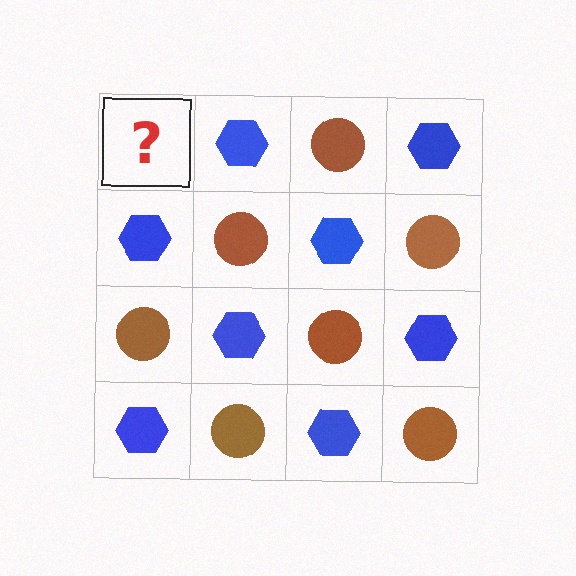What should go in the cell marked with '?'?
The missing cell should contain a brown circle.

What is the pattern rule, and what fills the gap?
The rule is that it alternates brown circle and blue hexagon in a checkerboard pattern. The gap should be filled with a brown circle.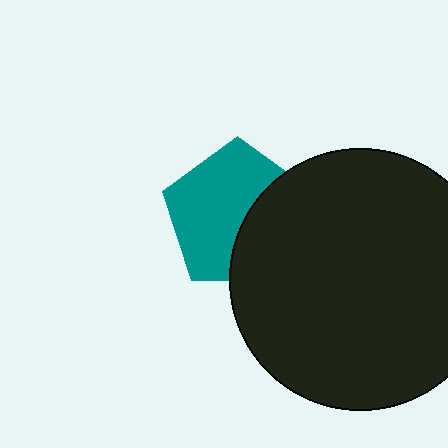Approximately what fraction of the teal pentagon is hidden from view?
Roughly 39% of the teal pentagon is hidden behind the black circle.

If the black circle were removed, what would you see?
You would see the complete teal pentagon.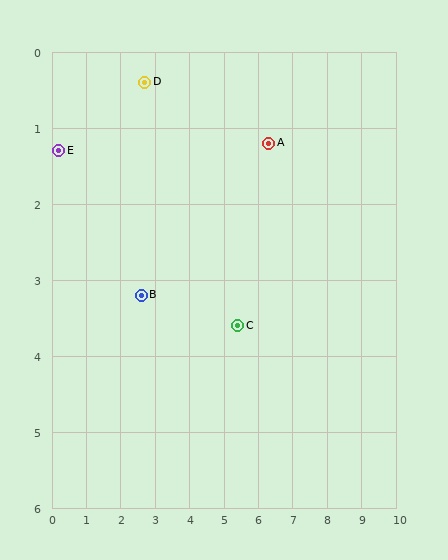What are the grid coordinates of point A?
Point A is at approximately (6.3, 1.2).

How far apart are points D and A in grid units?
Points D and A are about 3.7 grid units apart.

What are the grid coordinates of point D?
Point D is at approximately (2.7, 0.4).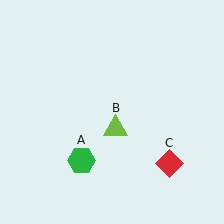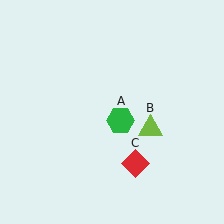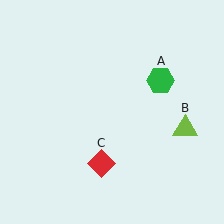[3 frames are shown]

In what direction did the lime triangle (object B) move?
The lime triangle (object B) moved right.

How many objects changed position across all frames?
3 objects changed position: green hexagon (object A), lime triangle (object B), red diamond (object C).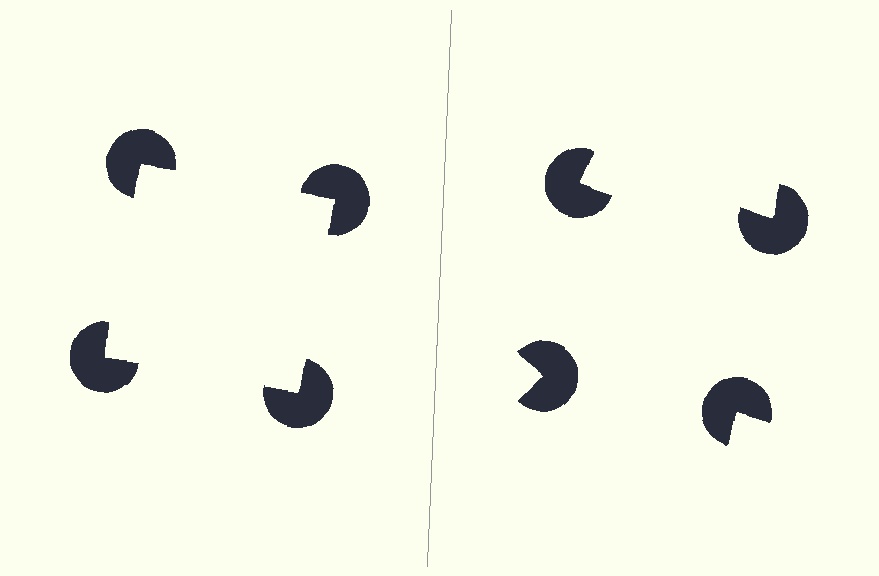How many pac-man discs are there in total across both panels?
8 — 4 on each side.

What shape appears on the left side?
An illusory square.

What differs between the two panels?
The pac-man discs are positioned identically on both sides; only the wedge orientations differ. On the left they align to a square; on the right they are misaligned.